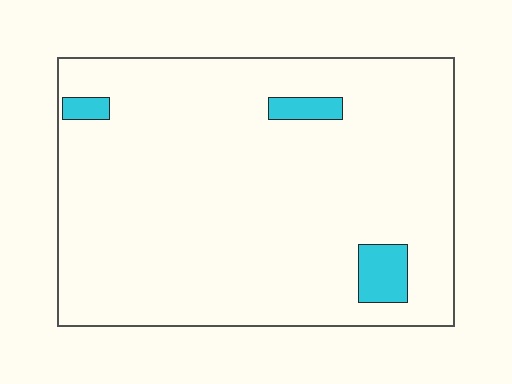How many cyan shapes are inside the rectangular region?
3.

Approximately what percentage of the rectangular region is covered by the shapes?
Approximately 5%.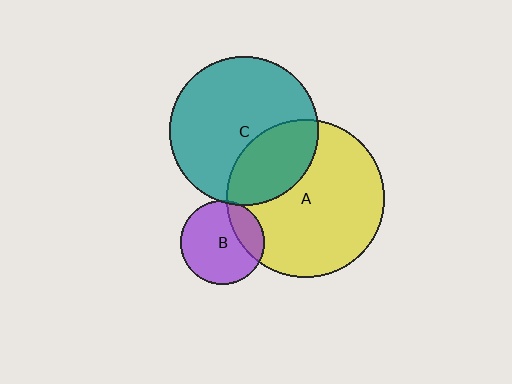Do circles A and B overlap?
Yes.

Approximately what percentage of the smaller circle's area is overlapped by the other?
Approximately 25%.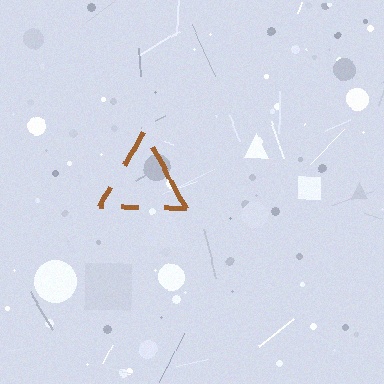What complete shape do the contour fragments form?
The contour fragments form a triangle.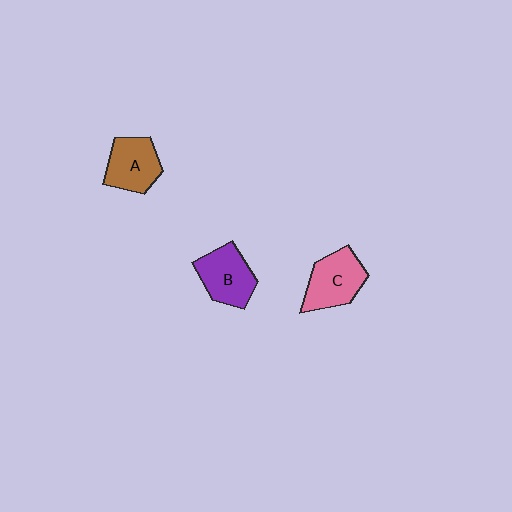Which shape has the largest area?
Shape C (pink).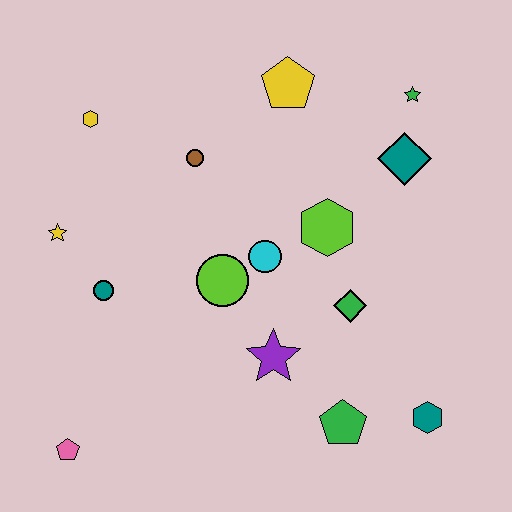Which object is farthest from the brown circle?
The teal hexagon is farthest from the brown circle.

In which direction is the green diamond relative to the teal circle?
The green diamond is to the right of the teal circle.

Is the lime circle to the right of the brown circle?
Yes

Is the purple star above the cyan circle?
No